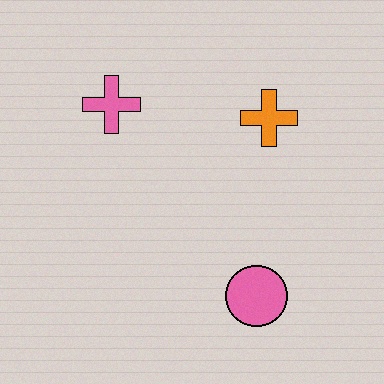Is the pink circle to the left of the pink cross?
No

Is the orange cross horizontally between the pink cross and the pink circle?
No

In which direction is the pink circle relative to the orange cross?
The pink circle is below the orange cross.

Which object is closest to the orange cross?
The pink cross is closest to the orange cross.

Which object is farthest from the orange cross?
The pink circle is farthest from the orange cross.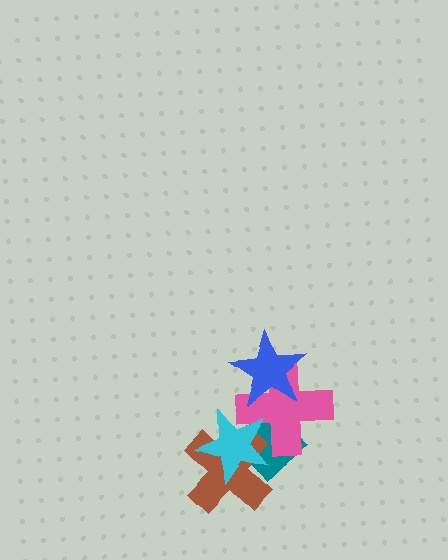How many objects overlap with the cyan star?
3 objects overlap with the cyan star.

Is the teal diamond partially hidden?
Yes, it is partially covered by another shape.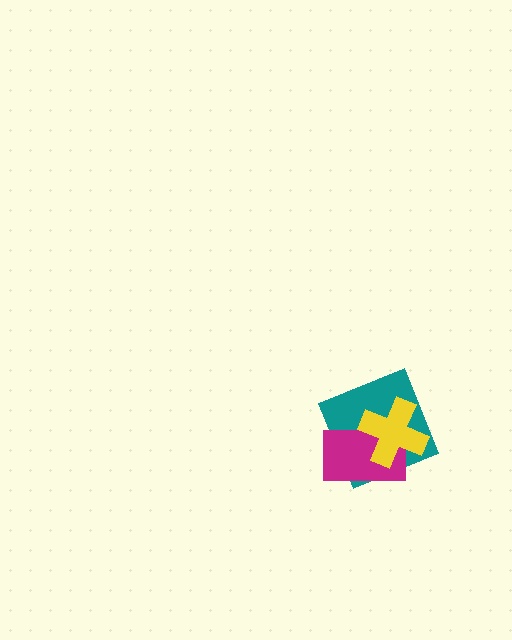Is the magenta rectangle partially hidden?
Yes, it is partially covered by another shape.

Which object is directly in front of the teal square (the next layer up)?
The magenta rectangle is directly in front of the teal square.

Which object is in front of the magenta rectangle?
The yellow cross is in front of the magenta rectangle.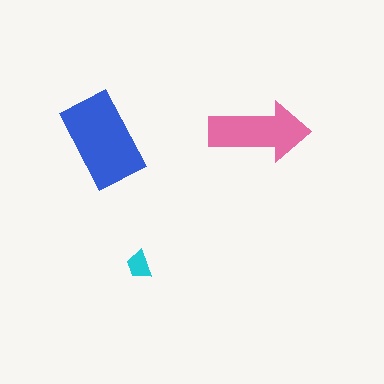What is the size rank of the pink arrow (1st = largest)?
2nd.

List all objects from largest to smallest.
The blue rectangle, the pink arrow, the cyan trapezoid.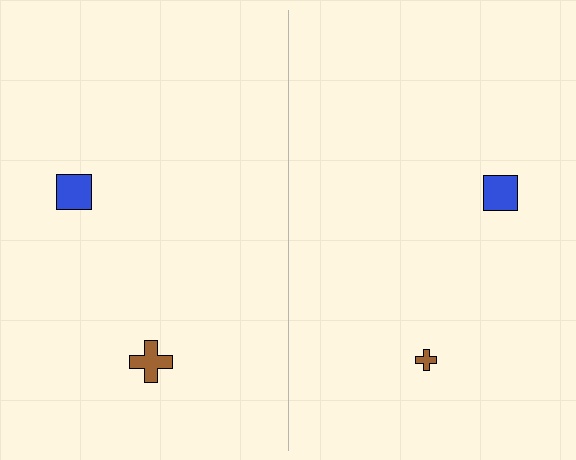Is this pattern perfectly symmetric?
No, the pattern is not perfectly symmetric. The brown cross on the right side has a different size than its mirror counterpart.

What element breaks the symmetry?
The brown cross on the right side has a different size than its mirror counterpart.